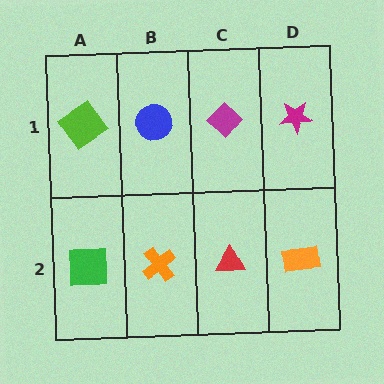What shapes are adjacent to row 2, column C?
A magenta diamond (row 1, column C), an orange cross (row 2, column B), an orange rectangle (row 2, column D).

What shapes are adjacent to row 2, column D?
A magenta star (row 1, column D), a red triangle (row 2, column C).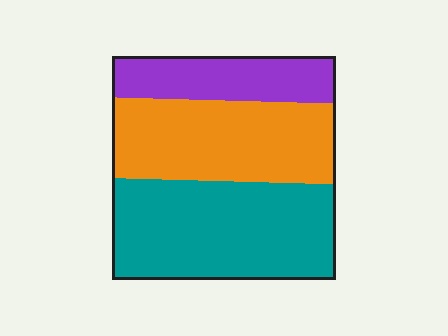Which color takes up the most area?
Teal, at roughly 45%.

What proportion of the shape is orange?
Orange takes up between a quarter and a half of the shape.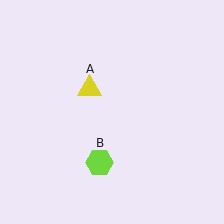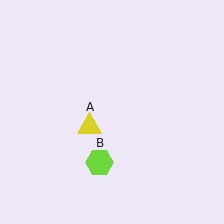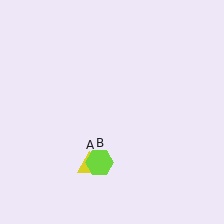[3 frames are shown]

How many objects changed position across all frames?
1 object changed position: yellow triangle (object A).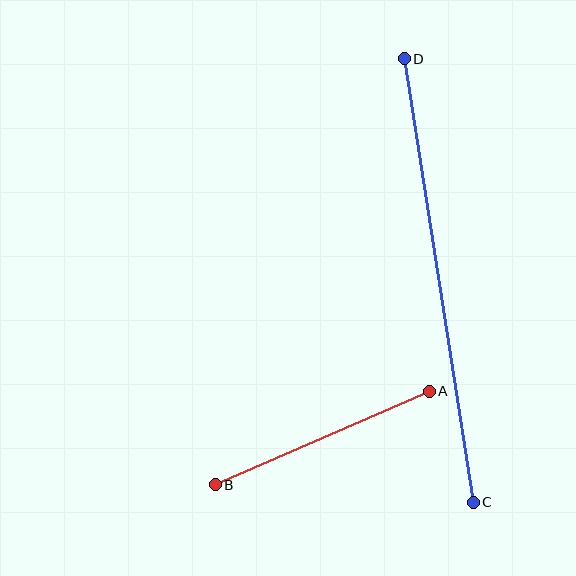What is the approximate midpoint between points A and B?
The midpoint is at approximately (322, 438) pixels.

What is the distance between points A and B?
The distance is approximately 233 pixels.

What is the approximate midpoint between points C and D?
The midpoint is at approximately (439, 281) pixels.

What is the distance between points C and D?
The distance is approximately 449 pixels.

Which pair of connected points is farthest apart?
Points C and D are farthest apart.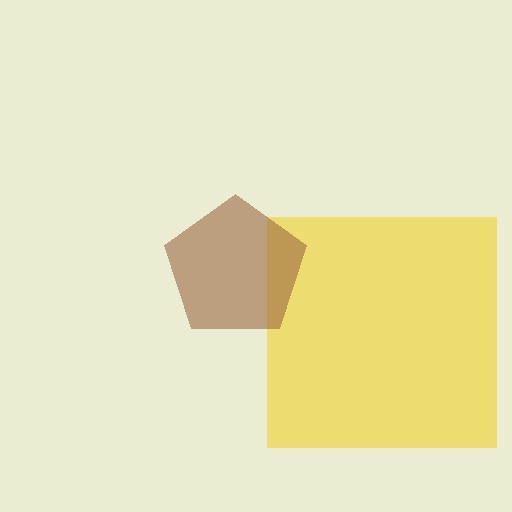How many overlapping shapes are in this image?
There are 2 overlapping shapes in the image.